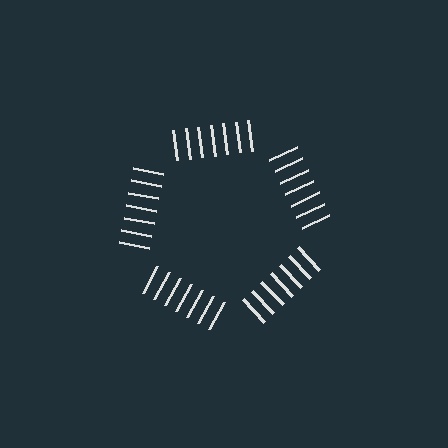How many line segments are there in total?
35 — 7 along each of the 5 edges.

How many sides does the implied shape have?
5 sides — the line-ends trace a pentagon.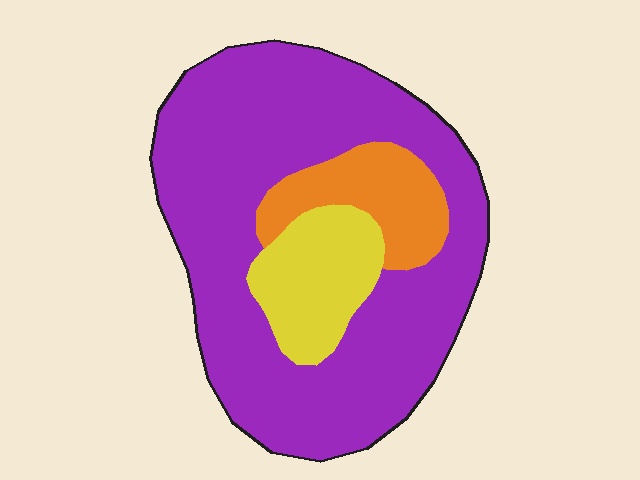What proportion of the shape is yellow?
Yellow takes up less than a quarter of the shape.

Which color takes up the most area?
Purple, at roughly 75%.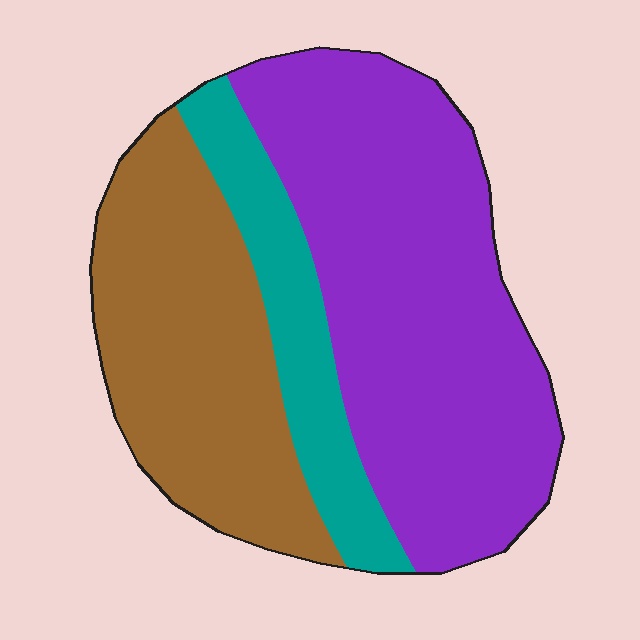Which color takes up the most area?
Purple, at roughly 50%.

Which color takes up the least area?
Teal, at roughly 15%.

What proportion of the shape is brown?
Brown covers roughly 35% of the shape.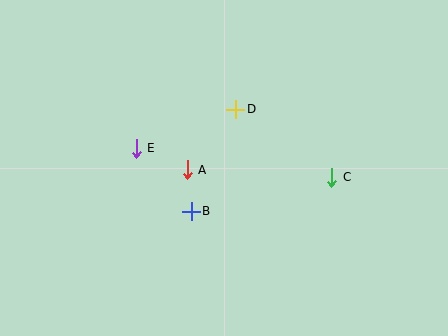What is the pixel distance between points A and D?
The distance between A and D is 78 pixels.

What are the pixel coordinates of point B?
Point B is at (191, 211).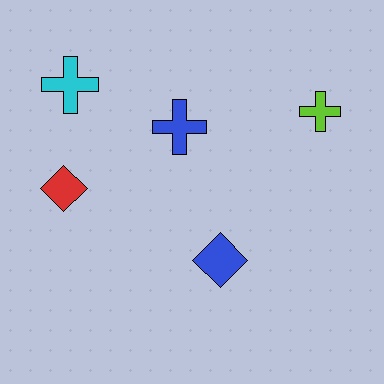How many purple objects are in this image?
There are no purple objects.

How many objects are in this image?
There are 5 objects.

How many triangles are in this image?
There are no triangles.